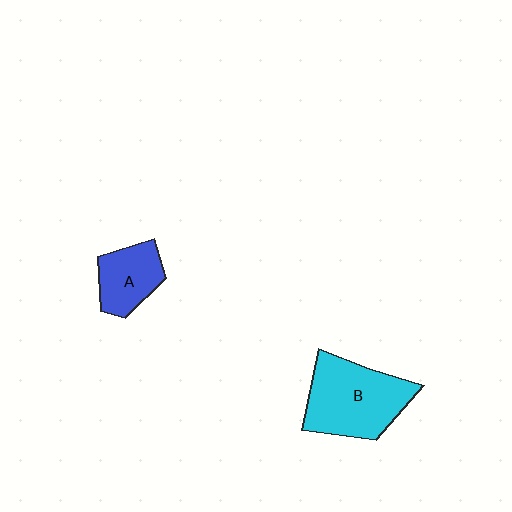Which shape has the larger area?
Shape B (cyan).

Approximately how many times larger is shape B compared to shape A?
Approximately 1.8 times.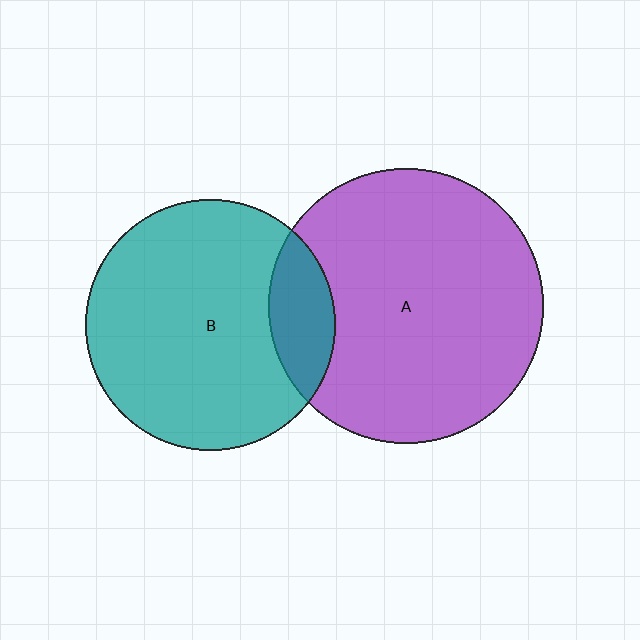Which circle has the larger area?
Circle A (purple).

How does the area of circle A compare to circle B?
Approximately 1.2 times.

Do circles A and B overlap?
Yes.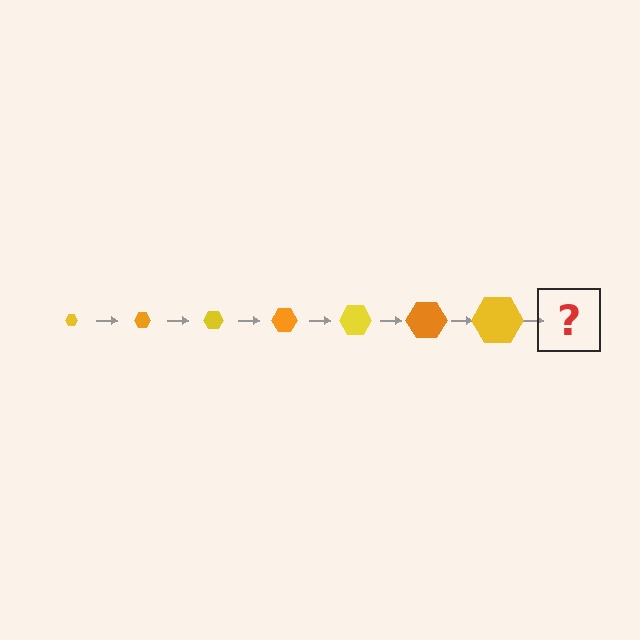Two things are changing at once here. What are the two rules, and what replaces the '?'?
The two rules are that the hexagon grows larger each step and the color cycles through yellow and orange. The '?' should be an orange hexagon, larger than the previous one.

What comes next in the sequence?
The next element should be an orange hexagon, larger than the previous one.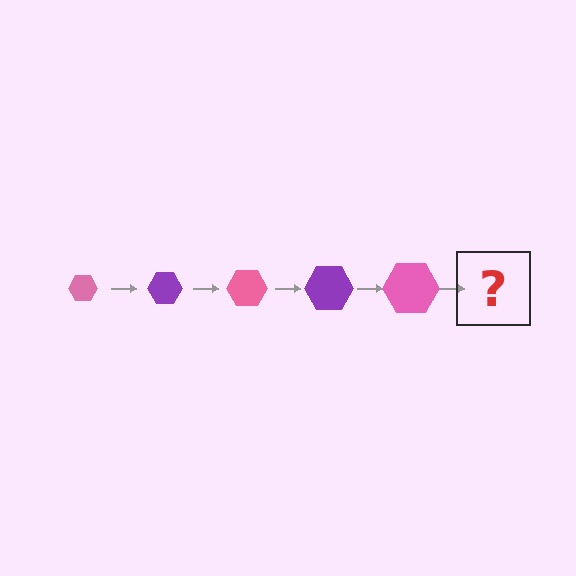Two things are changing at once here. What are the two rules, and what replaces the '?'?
The two rules are that the hexagon grows larger each step and the color cycles through pink and purple. The '?' should be a purple hexagon, larger than the previous one.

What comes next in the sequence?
The next element should be a purple hexagon, larger than the previous one.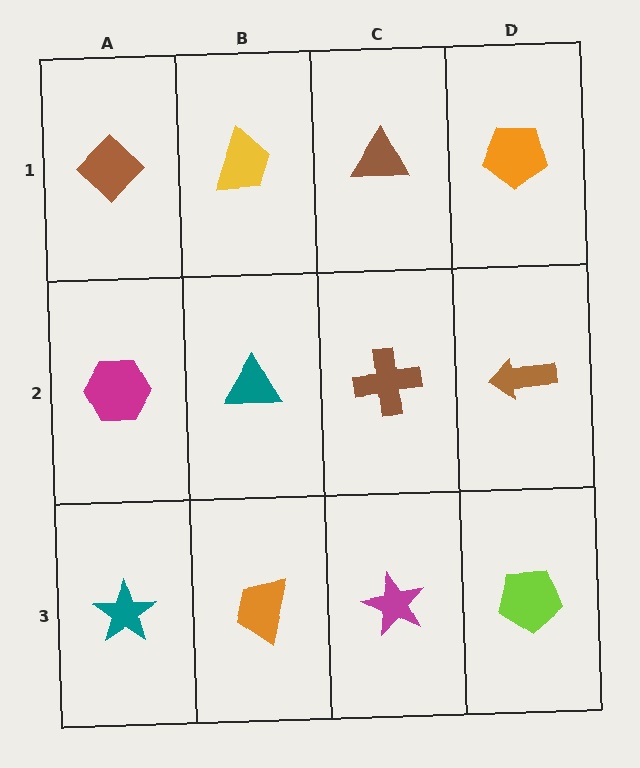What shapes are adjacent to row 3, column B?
A teal triangle (row 2, column B), a teal star (row 3, column A), a magenta star (row 3, column C).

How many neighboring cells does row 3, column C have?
3.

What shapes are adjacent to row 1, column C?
A brown cross (row 2, column C), a yellow trapezoid (row 1, column B), an orange pentagon (row 1, column D).